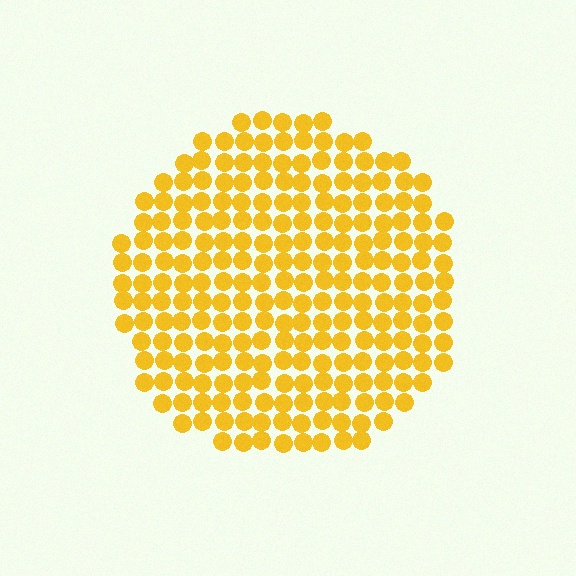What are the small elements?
The small elements are circles.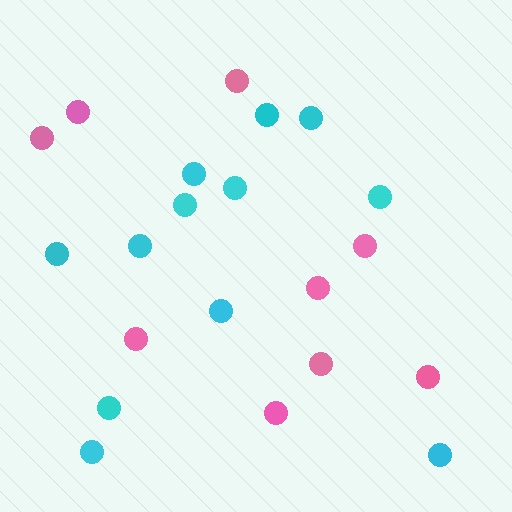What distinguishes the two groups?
There are 2 groups: one group of cyan circles (12) and one group of pink circles (9).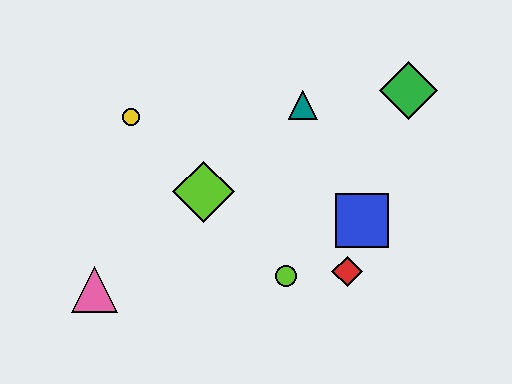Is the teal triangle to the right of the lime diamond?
Yes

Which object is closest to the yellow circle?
The lime diamond is closest to the yellow circle.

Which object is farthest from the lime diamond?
The green diamond is farthest from the lime diamond.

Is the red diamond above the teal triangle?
No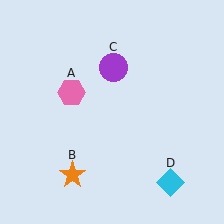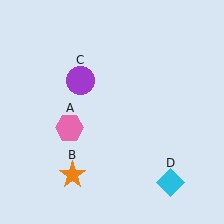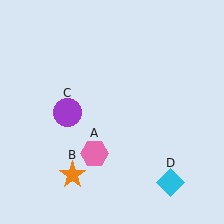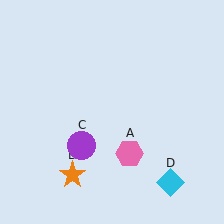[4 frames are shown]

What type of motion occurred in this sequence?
The pink hexagon (object A), purple circle (object C) rotated counterclockwise around the center of the scene.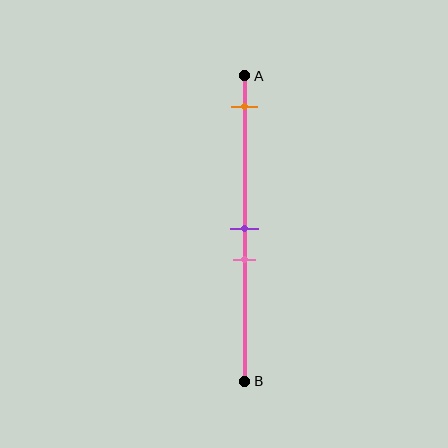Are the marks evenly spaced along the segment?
No, the marks are not evenly spaced.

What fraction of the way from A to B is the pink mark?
The pink mark is approximately 60% (0.6) of the way from A to B.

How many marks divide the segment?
There are 3 marks dividing the segment.